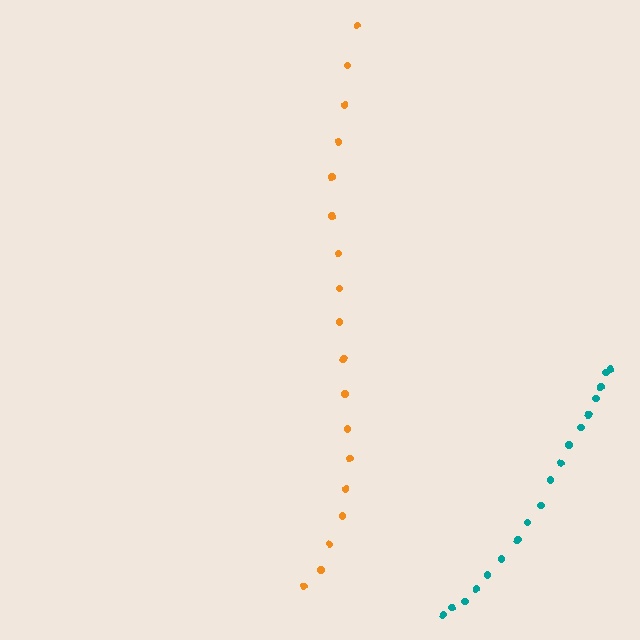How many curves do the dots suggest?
There are 2 distinct paths.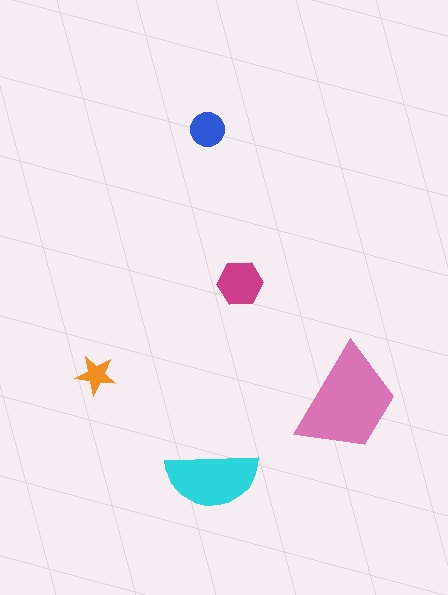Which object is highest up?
The blue circle is topmost.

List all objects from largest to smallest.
The pink trapezoid, the cyan semicircle, the magenta hexagon, the blue circle, the orange star.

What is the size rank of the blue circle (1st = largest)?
4th.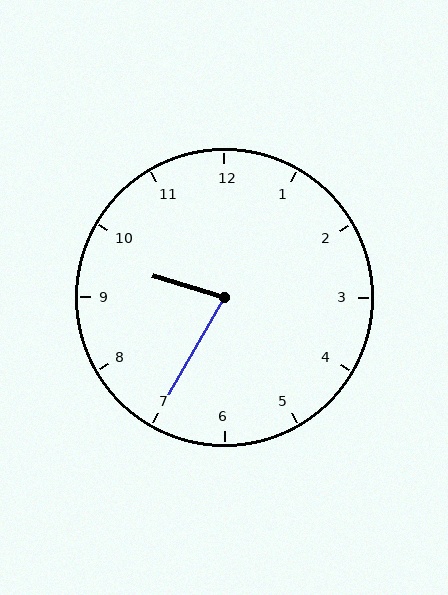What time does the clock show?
9:35.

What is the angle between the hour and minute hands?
Approximately 78 degrees.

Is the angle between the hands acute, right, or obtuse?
It is acute.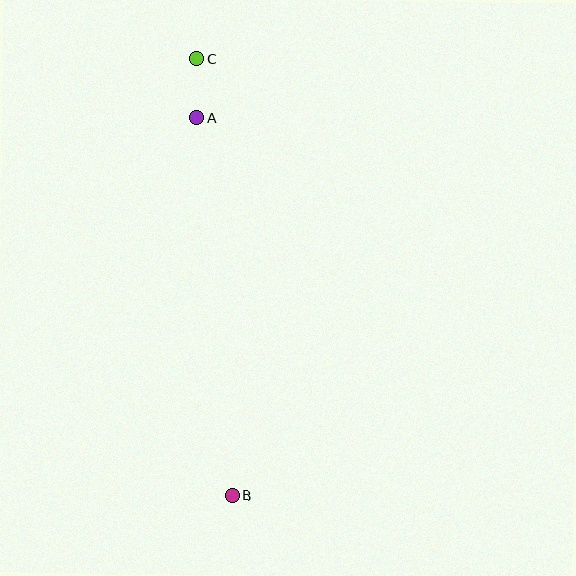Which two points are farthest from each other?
Points B and C are farthest from each other.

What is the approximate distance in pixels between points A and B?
The distance between A and B is approximately 380 pixels.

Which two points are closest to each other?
Points A and C are closest to each other.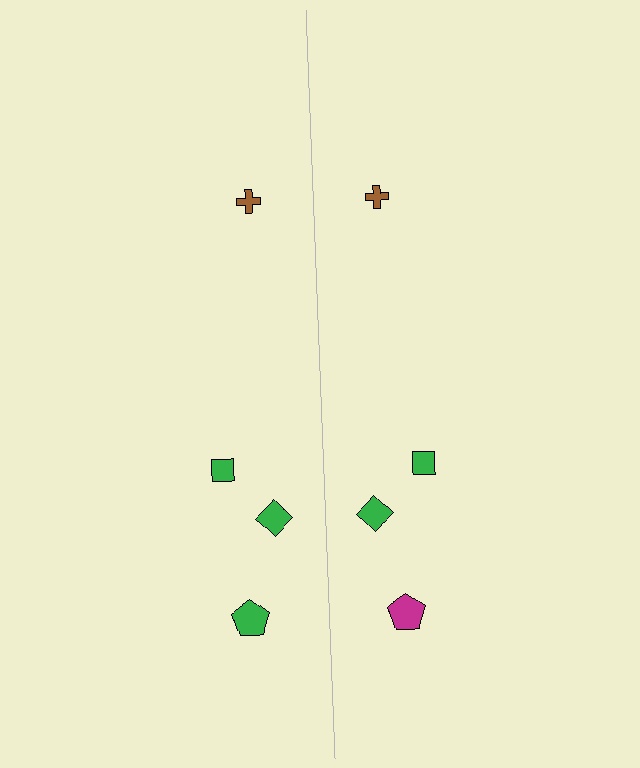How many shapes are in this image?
There are 8 shapes in this image.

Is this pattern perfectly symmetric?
No, the pattern is not perfectly symmetric. The magenta pentagon on the right side breaks the symmetry — its mirror counterpart is green.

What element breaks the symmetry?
The magenta pentagon on the right side breaks the symmetry — its mirror counterpart is green.